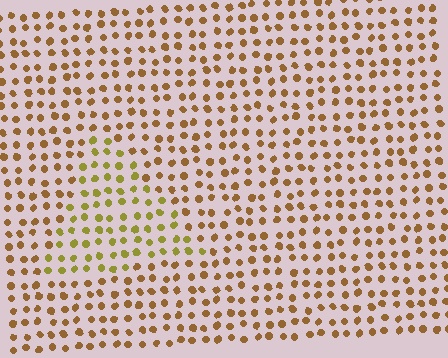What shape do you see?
I see a triangle.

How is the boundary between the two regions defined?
The boundary is defined purely by a slight shift in hue (about 30 degrees). Spacing, size, and orientation are identical on both sides.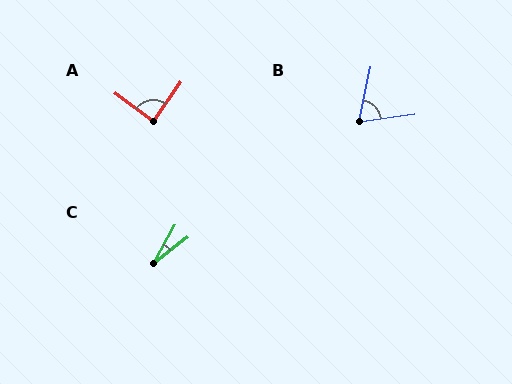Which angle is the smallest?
C, at approximately 24 degrees.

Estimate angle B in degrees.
Approximately 71 degrees.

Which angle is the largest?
A, at approximately 89 degrees.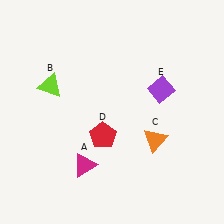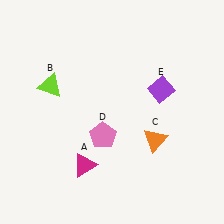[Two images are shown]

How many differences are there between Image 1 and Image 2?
There is 1 difference between the two images.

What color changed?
The pentagon (D) changed from red in Image 1 to pink in Image 2.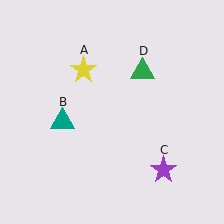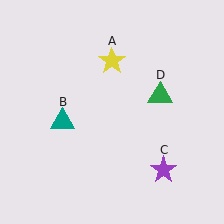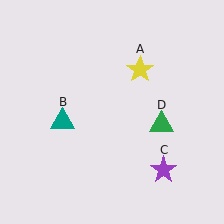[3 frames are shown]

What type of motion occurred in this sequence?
The yellow star (object A), green triangle (object D) rotated clockwise around the center of the scene.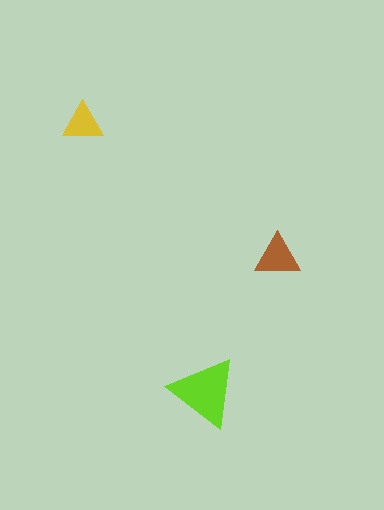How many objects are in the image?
There are 3 objects in the image.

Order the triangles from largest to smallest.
the lime one, the brown one, the yellow one.